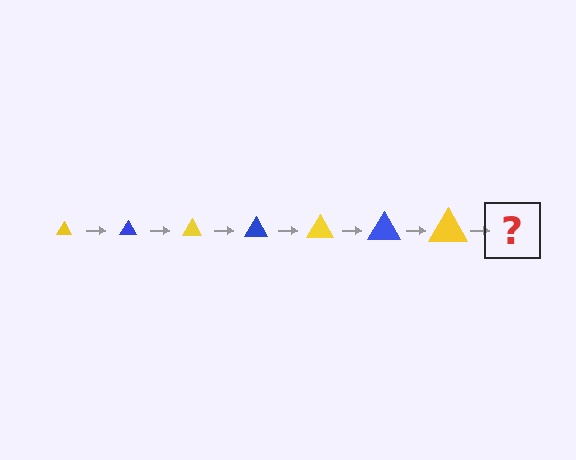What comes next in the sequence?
The next element should be a blue triangle, larger than the previous one.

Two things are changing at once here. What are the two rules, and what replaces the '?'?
The two rules are that the triangle grows larger each step and the color cycles through yellow and blue. The '?' should be a blue triangle, larger than the previous one.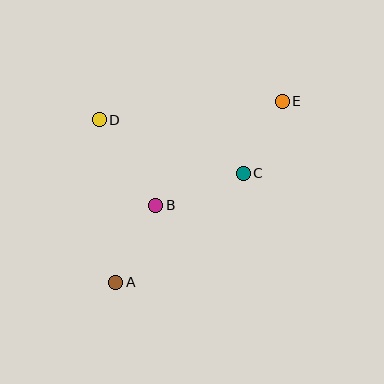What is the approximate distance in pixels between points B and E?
The distance between B and E is approximately 164 pixels.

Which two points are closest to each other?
Points C and E are closest to each other.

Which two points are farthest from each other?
Points A and E are farthest from each other.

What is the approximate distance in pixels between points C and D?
The distance between C and D is approximately 154 pixels.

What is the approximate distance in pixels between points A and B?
The distance between A and B is approximately 87 pixels.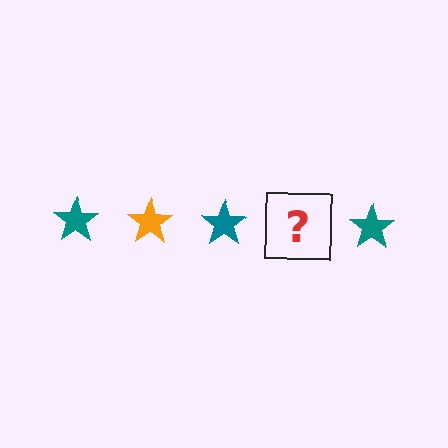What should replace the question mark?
The question mark should be replaced with an orange star.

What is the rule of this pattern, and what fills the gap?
The rule is that the pattern cycles through teal, orange stars. The gap should be filled with an orange star.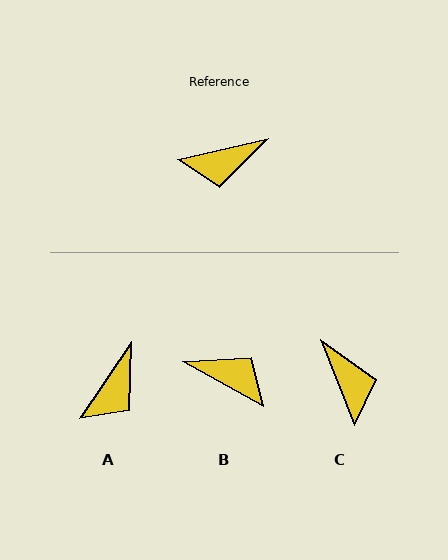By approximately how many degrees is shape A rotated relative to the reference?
Approximately 43 degrees counter-clockwise.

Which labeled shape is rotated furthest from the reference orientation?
B, about 138 degrees away.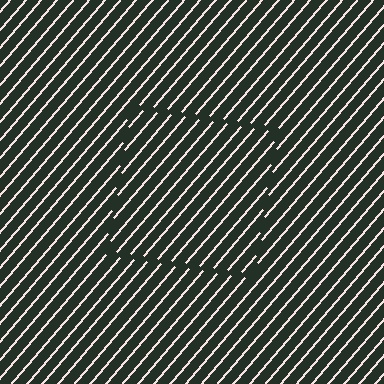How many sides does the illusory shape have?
4 sides — the line-ends trace a square.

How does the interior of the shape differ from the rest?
The interior of the shape contains the same grating, shifted by half a period — the contour is defined by the phase discontinuity where line-ends from the inner and outer gratings abut.